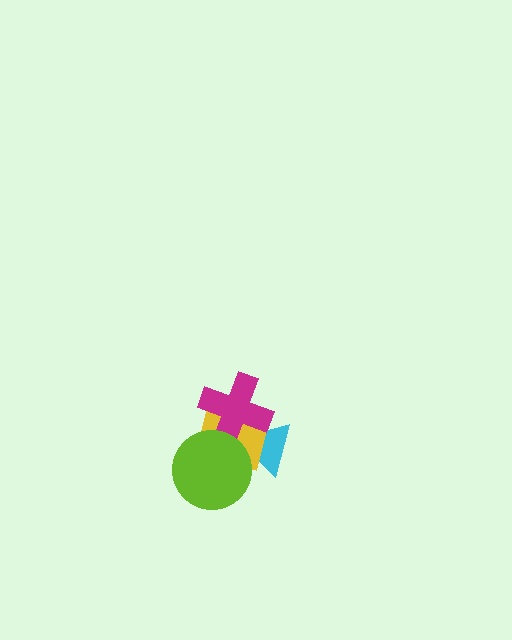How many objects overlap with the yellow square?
3 objects overlap with the yellow square.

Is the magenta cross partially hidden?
Yes, it is partially covered by another shape.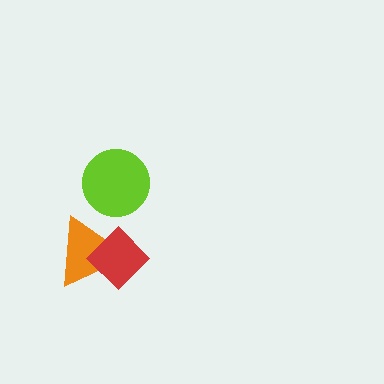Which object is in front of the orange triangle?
The red diamond is in front of the orange triangle.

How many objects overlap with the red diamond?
1 object overlaps with the red diamond.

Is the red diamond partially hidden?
No, no other shape covers it.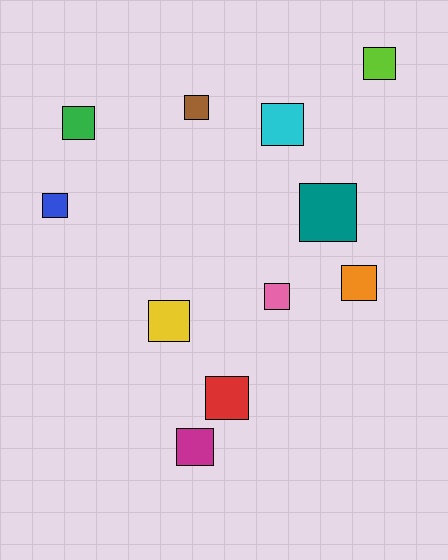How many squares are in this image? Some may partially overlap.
There are 11 squares.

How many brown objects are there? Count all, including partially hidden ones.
There is 1 brown object.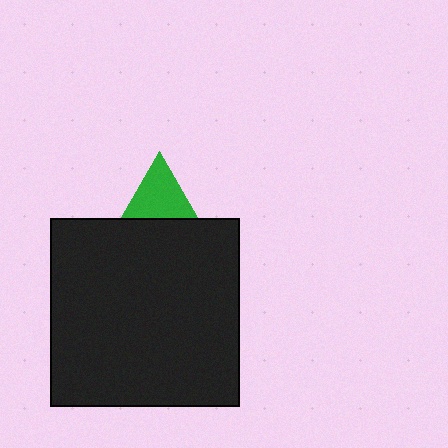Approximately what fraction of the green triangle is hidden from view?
Roughly 56% of the green triangle is hidden behind the black square.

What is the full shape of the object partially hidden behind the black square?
The partially hidden object is a green triangle.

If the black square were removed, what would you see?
You would see the complete green triangle.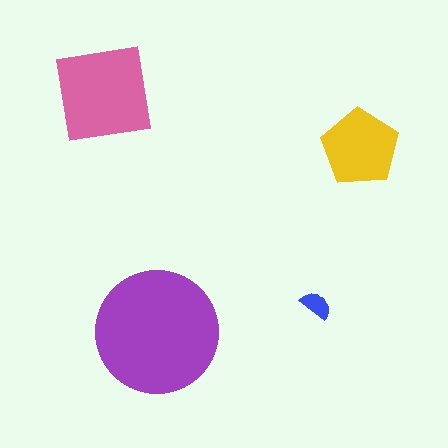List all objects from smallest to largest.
The blue semicircle, the yellow pentagon, the pink square, the purple circle.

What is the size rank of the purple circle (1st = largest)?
1st.